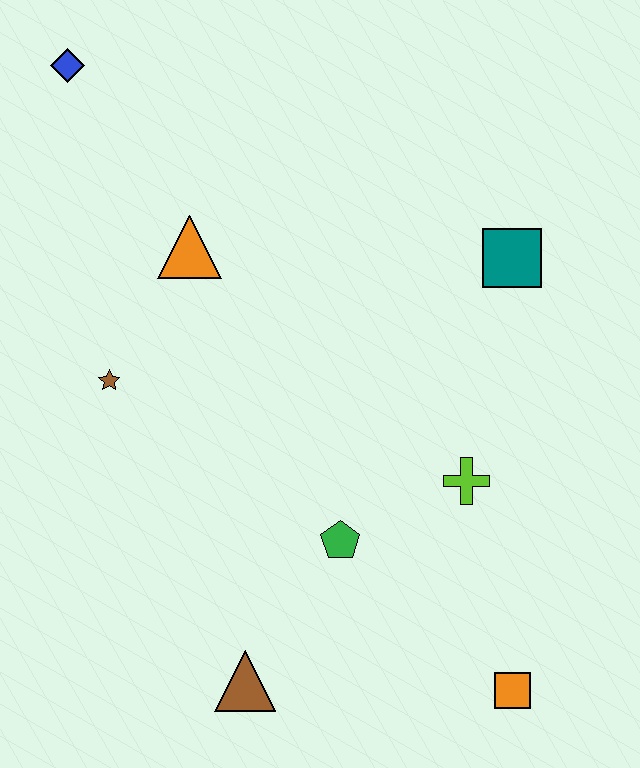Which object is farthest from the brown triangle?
The blue diamond is farthest from the brown triangle.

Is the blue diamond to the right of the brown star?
No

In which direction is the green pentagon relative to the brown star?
The green pentagon is to the right of the brown star.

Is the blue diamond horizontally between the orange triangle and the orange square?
No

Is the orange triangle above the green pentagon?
Yes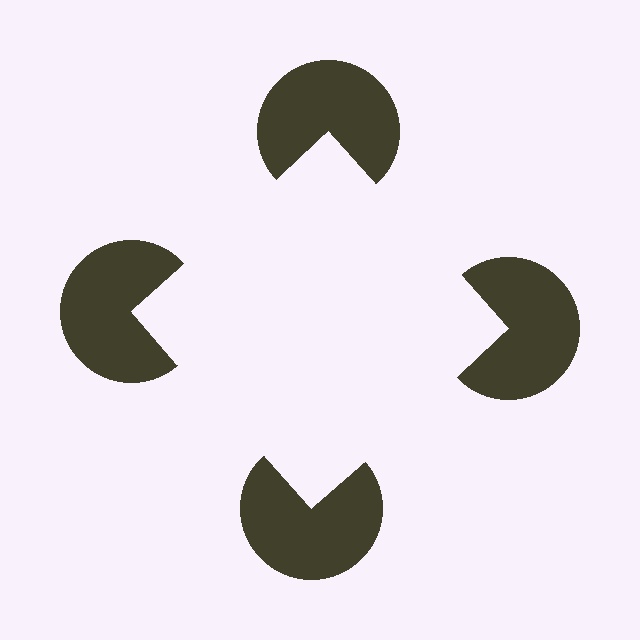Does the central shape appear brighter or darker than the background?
It typically appears slightly brighter than the background, even though no actual brightness change is drawn.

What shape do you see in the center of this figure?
An illusory square — its edges are inferred from the aligned wedge cuts in the pac-man discs, not physically drawn.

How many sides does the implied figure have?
4 sides.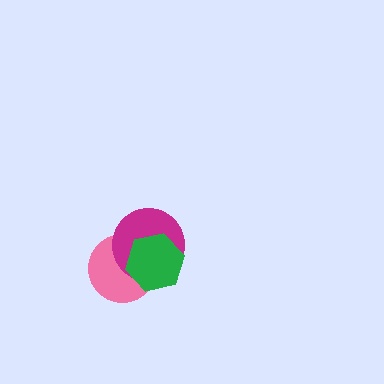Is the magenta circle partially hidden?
Yes, it is partially covered by another shape.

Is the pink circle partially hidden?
Yes, it is partially covered by another shape.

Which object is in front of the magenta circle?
The green hexagon is in front of the magenta circle.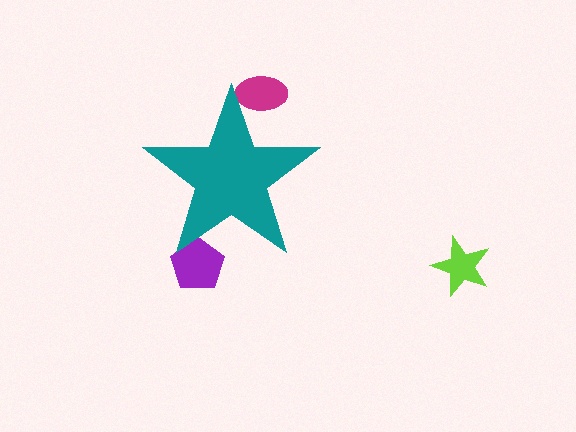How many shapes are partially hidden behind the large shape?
2 shapes are partially hidden.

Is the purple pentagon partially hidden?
Yes, the purple pentagon is partially hidden behind the teal star.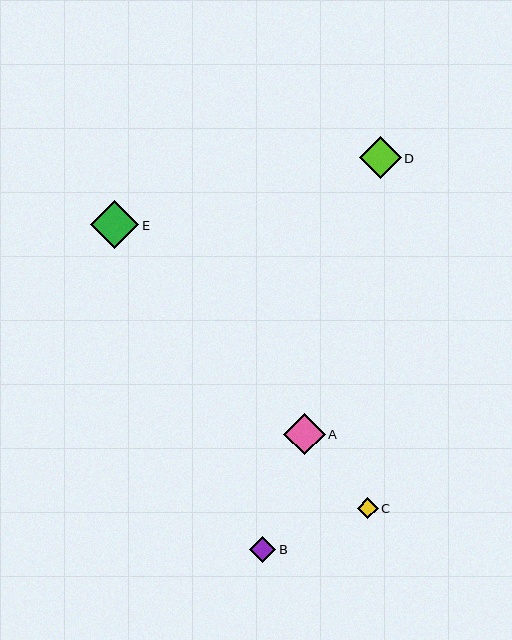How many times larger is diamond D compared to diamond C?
Diamond D is approximately 2.0 times the size of diamond C.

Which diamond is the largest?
Diamond E is the largest with a size of approximately 48 pixels.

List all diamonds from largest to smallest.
From largest to smallest: E, D, A, B, C.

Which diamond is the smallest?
Diamond C is the smallest with a size of approximately 21 pixels.